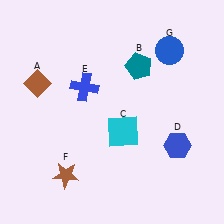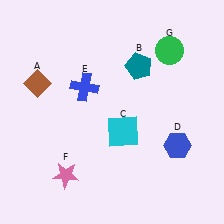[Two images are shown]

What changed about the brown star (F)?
In Image 1, F is brown. In Image 2, it changed to pink.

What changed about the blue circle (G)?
In Image 1, G is blue. In Image 2, it changed to green.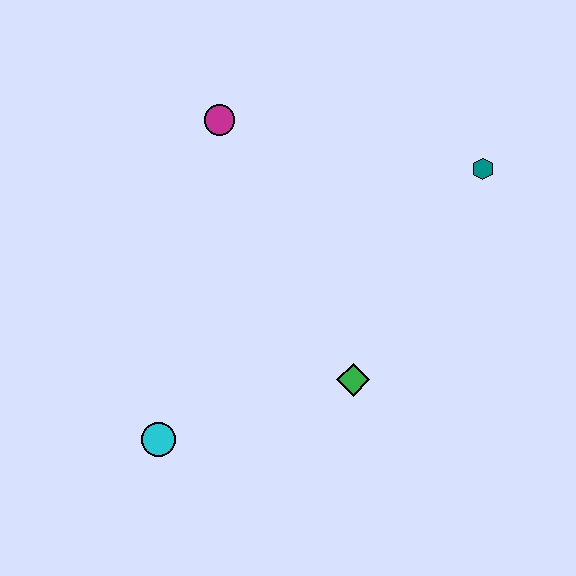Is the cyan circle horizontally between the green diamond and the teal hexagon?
No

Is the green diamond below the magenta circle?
Yes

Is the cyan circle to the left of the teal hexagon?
Yes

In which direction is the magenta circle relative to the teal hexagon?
The magenta circle is to the left of the teal hexagon.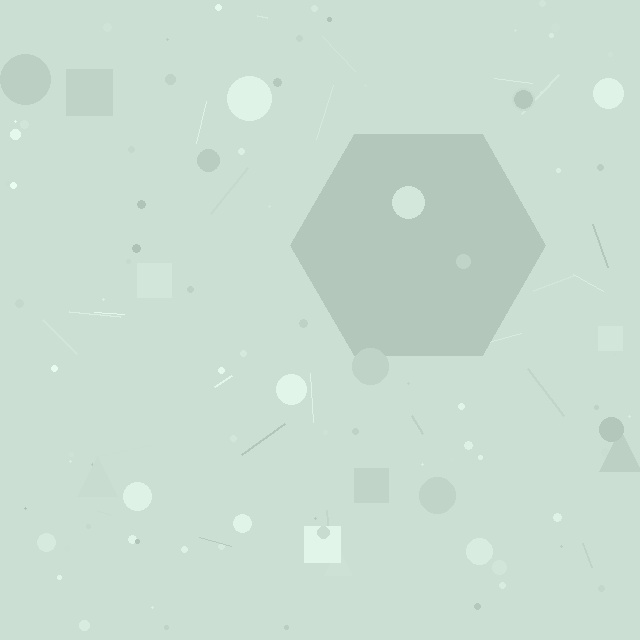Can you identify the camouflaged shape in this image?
The camouflaged shape is a hexagon.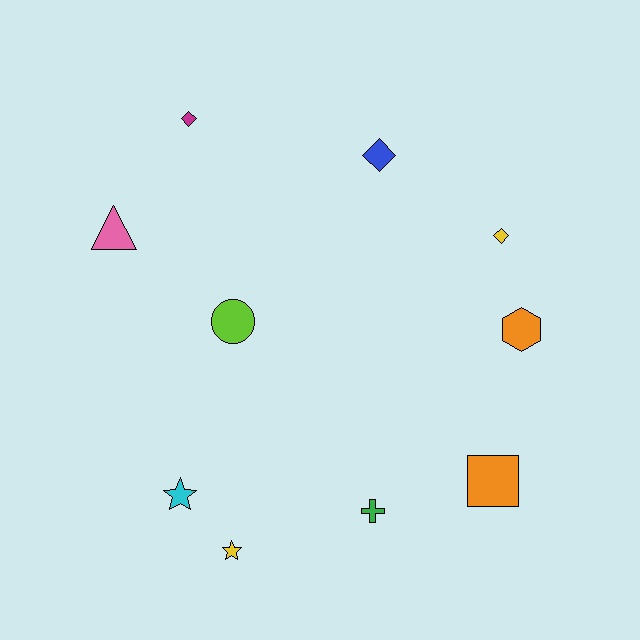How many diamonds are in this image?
There are 3 diamonds.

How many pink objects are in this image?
There is 1 pink object.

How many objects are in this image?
There are 10 objects.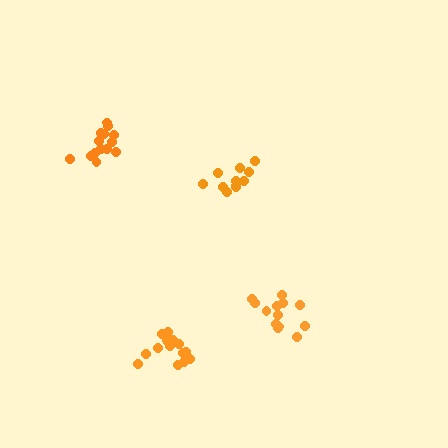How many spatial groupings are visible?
There are 4 spatial groupings.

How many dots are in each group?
Group 1: 14 dots, Group 2: 15 dots, Group 3: 13 dots, Group 4: 11 dots (53 total).